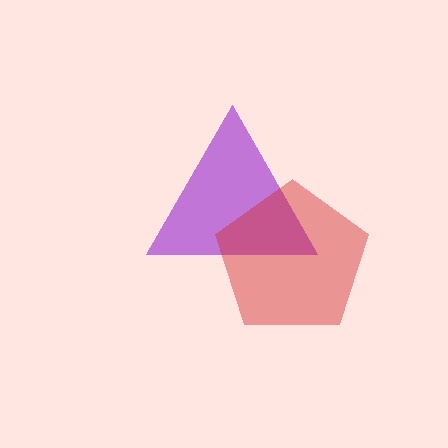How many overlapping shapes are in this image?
There are 2 overlapping shapes in the image.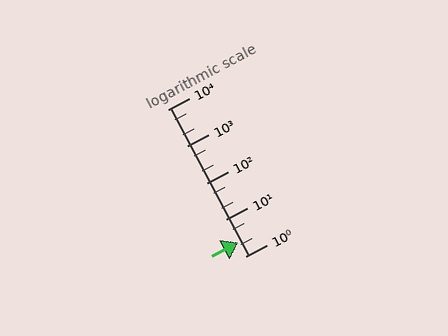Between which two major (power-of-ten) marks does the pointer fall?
The pointer is between 1 and 10.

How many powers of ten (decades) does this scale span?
The scale spans 4 decades, from 1 to 10000.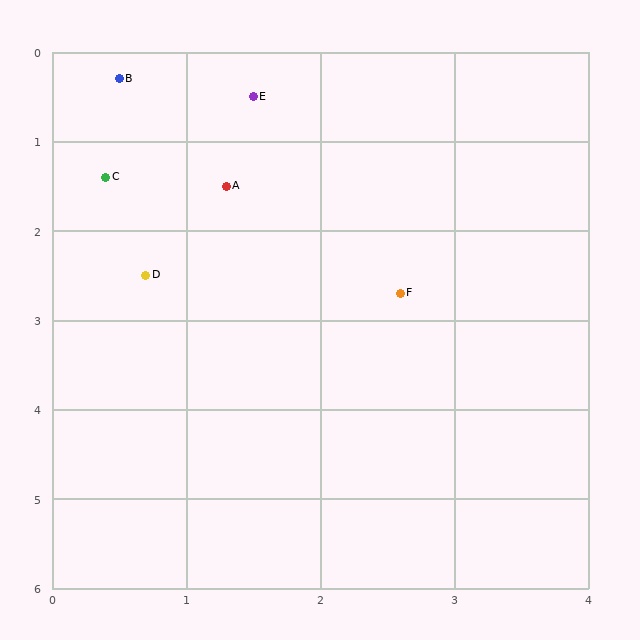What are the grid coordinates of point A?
Point A is at approximately (1.3, 1.5).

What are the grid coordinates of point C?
Point C is at approximately (0.4, 1.4).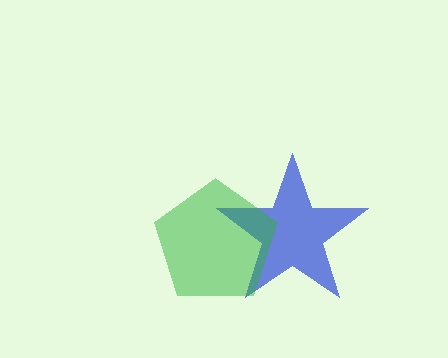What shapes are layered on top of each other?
The layered shapes are: a blue star, a green pentagon.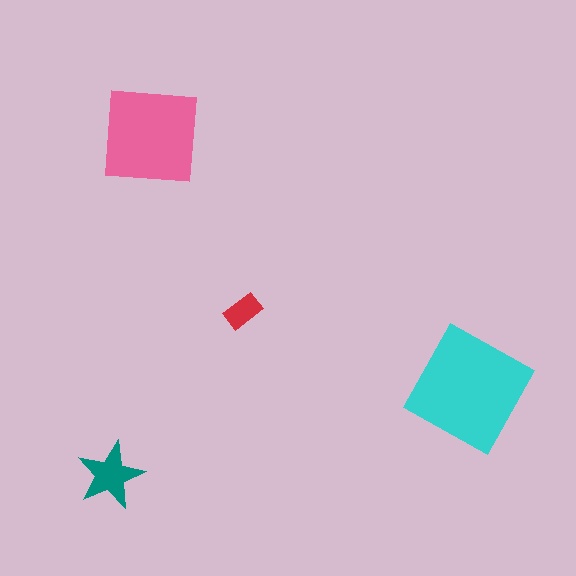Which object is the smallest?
The red rectangle.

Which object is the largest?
The cyan square.